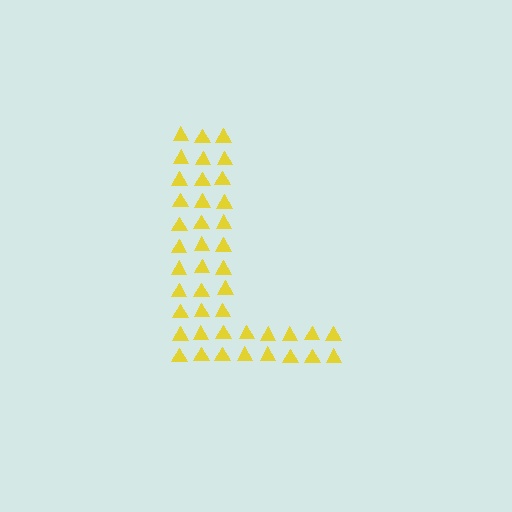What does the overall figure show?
The overall figure shows the letter L.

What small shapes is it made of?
It is made of small triangles.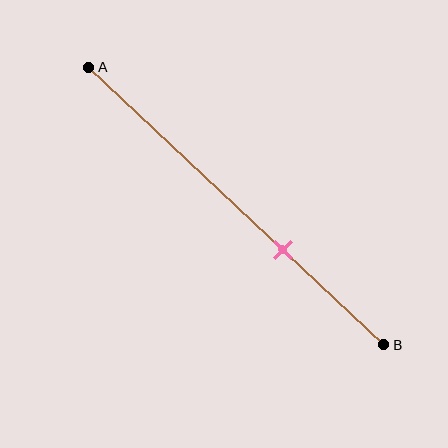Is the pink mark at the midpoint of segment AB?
No, the mark is at about 65% from A, not at the 50% midpoint.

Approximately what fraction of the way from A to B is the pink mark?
The pink mark is approximately 65% of the way from A to B.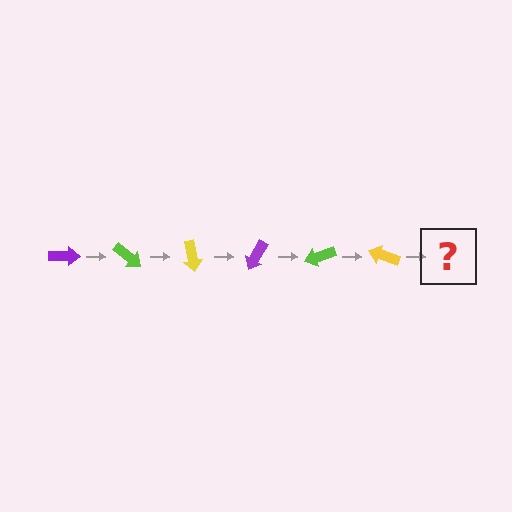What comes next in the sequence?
The next element should be a purple arrow, rotated 240 degrees from the start.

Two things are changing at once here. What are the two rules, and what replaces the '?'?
The two rules are that it rotates 40 degrees each step and the color cycles through purple, lime, and yellow. The '?' should be a purple arrow, rotated 240 degrees from the start.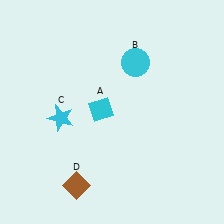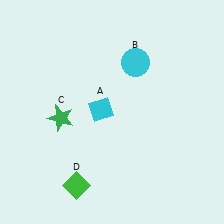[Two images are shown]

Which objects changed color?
C changed from cyan to green. D changed from brown to green.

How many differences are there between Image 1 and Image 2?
There are 2 differences between the two images.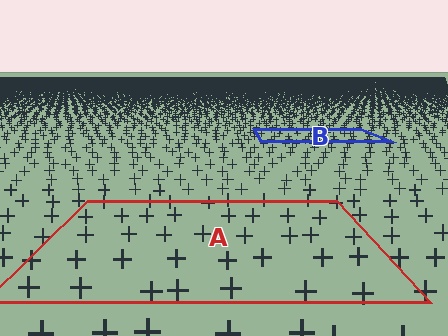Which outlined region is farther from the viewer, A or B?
Region B is farther from the viewer — the texture elements inside it appear smaller and more densely packed.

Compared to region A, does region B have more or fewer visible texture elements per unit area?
Region B has more texture elements per unit area — they are packed more densely because it is farther away.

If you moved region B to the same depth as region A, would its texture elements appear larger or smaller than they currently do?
They would appear larger. At a closer depth, the same texture elements are projected at a bigger on-screen size.